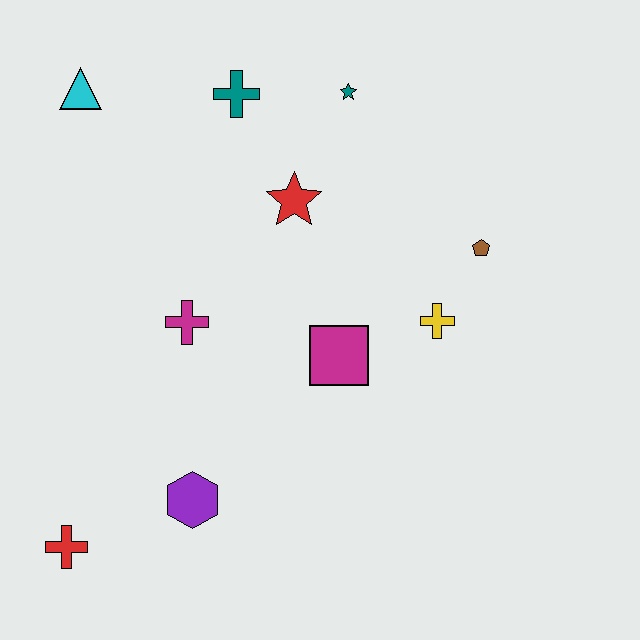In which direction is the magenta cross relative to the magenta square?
The magenta cross is to the left of the magenta square.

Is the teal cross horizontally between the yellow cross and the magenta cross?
Yes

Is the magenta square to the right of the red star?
Yes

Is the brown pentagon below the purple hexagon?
No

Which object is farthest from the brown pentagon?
The red cross is farthest from the brown pentagon.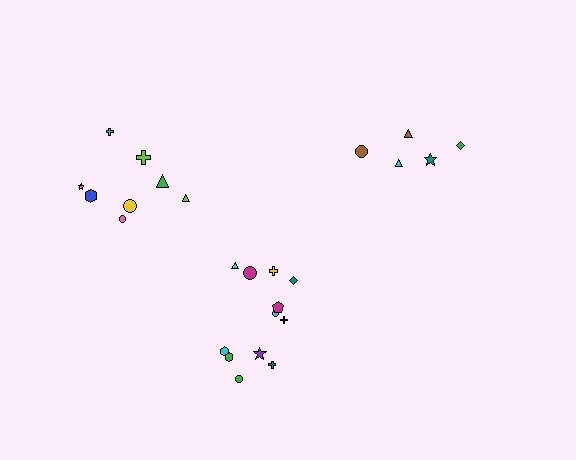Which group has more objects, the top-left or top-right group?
The top-left group.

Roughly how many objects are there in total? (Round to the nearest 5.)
Roughly 25 objects in total.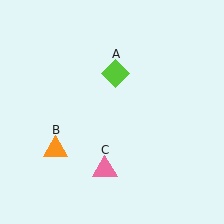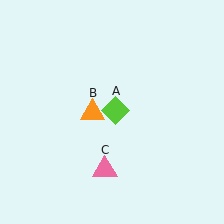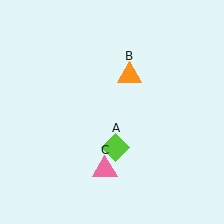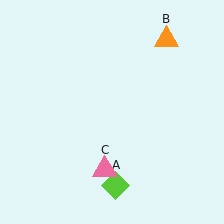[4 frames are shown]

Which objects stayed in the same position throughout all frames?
Pink triangle (object C) remained stationary.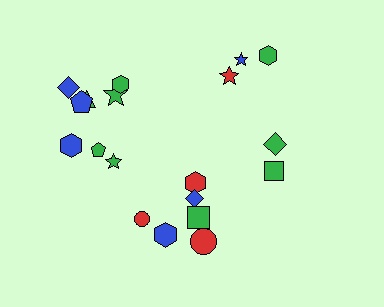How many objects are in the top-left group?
There are 8 objects.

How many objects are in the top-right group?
There are 5 objects.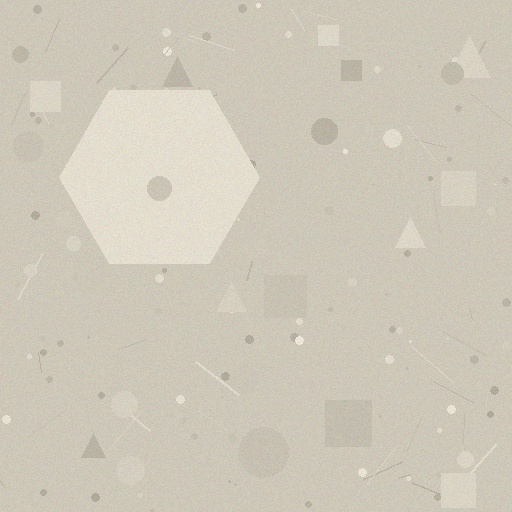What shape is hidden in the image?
A hexagon is hidden in the image.